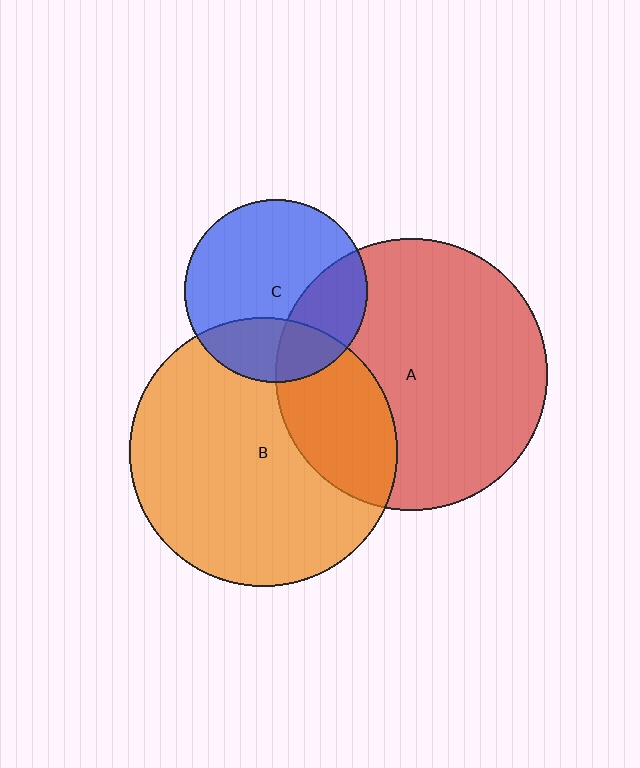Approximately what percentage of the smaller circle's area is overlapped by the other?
Approximately 25%.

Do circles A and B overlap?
Yes.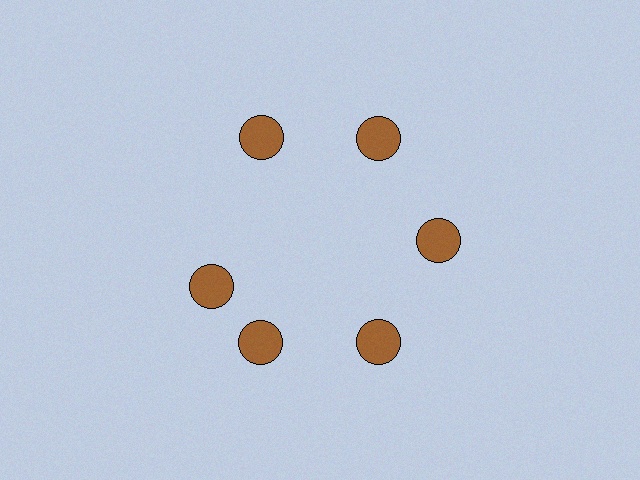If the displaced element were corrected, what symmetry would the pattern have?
It would have 6-fold rotational symmetry — the pattern would map onto itself every 60 degrees.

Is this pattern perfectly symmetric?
No. The 6 brown circles are arranged in a ring, but one element near the 9 o'clock position is rotated out of alignment along the ring, breaking the 6-fold rotational symmetry.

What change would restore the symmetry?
The symmetry would be restored by rotating it back into even spacing with its neighbors so that all 6 circles sit at equal angles and equal distance from the center.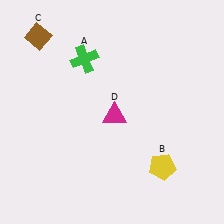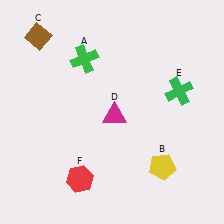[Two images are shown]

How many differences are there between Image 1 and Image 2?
There are 2 differences between the two images.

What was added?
A green cross (E), a red hexagon (F) were added in Image 2.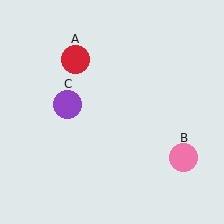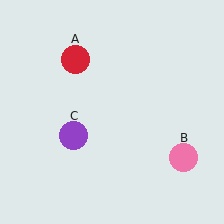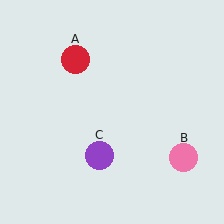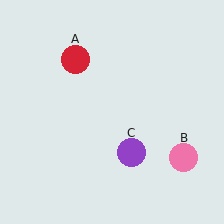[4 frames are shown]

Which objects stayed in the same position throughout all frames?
Red circle (object A) and pink circle (object B) remained stationary.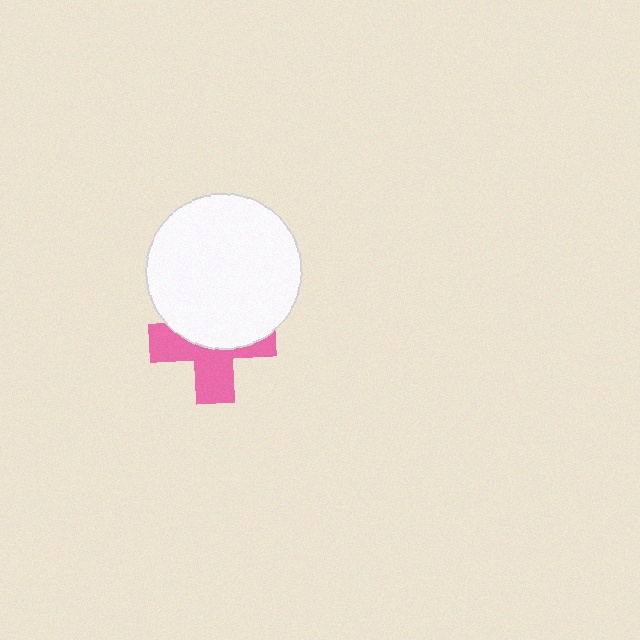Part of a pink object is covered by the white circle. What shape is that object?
It is a cross.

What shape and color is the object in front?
The object in front is a white circle.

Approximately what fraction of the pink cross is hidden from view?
Roughly 50% of the pink cross is hidden behind the white circle.